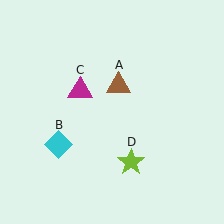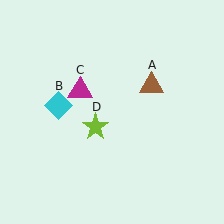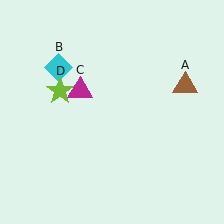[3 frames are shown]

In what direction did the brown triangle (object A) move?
The brown triangle (object A) moved right.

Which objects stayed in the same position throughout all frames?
Magenta triangle (object C) remained stationary.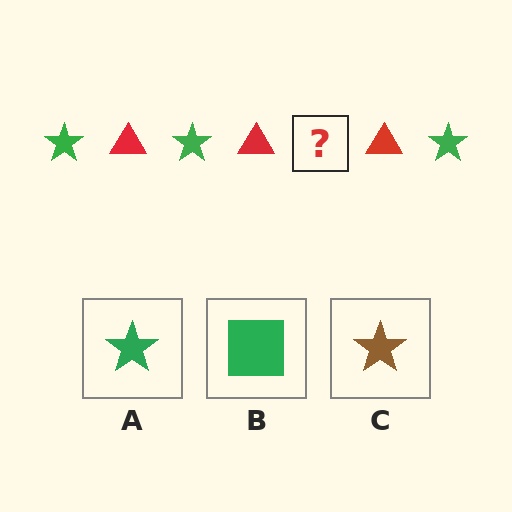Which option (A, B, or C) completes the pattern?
A.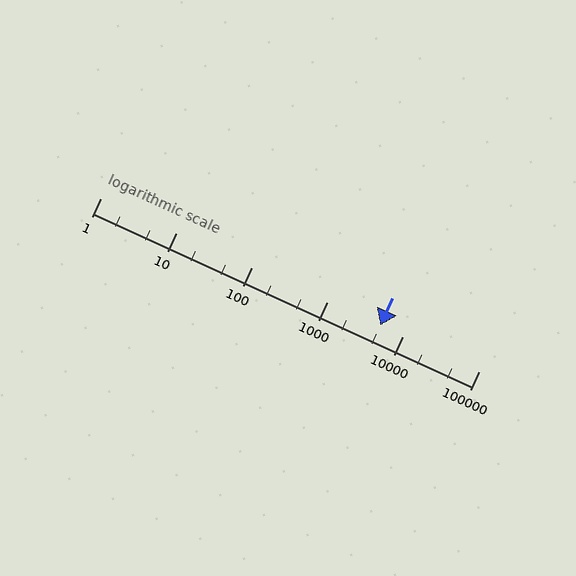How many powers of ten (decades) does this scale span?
The scale spans 5 decades, from 1 to 100000.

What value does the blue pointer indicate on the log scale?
The pointer indicates approximately 4900.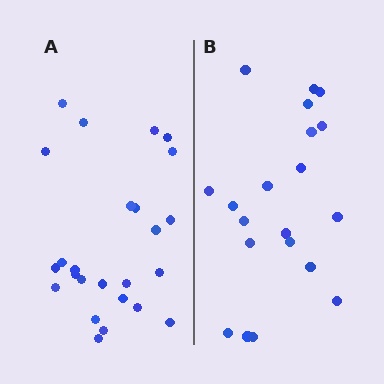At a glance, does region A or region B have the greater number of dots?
Region A (the left region) has more dots.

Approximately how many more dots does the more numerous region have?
Region A has about 5 more dots than region B.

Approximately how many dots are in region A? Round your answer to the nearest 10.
About 20 dots. (The exact count is 25, which rounds to 20.)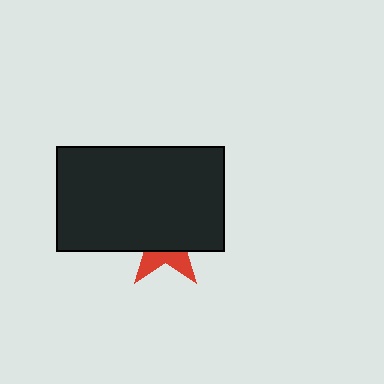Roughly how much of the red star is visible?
A small part of it is visible (roughly 31%).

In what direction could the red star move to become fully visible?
The red star could move down. That would shift it out from behind the black rectangle entirely.